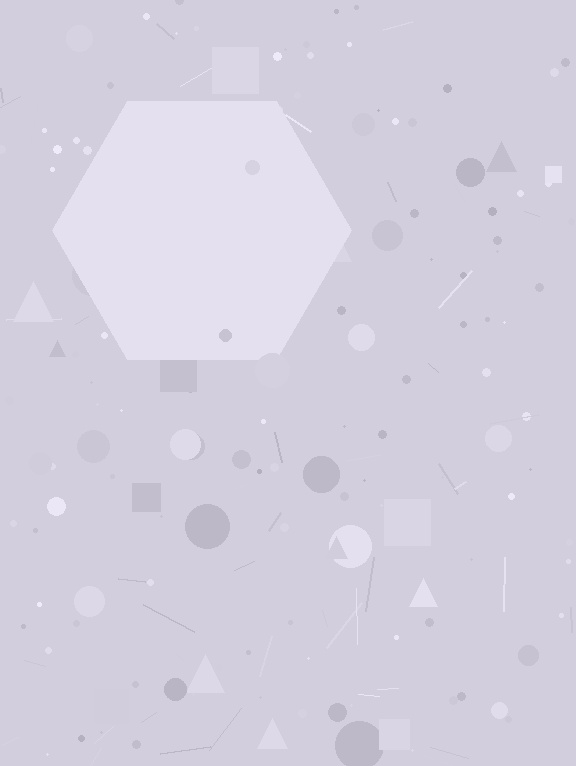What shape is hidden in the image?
A hexagon is hidden in the image.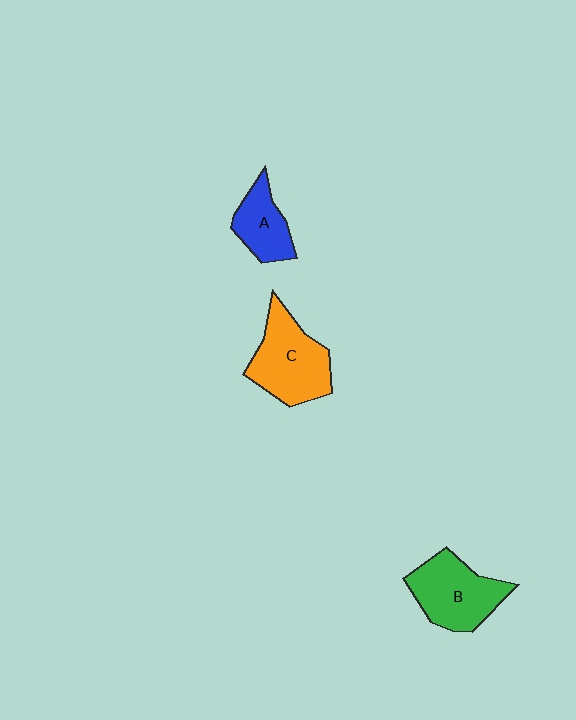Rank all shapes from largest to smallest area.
From largest to smallest: C (orange), B (green), A (blue).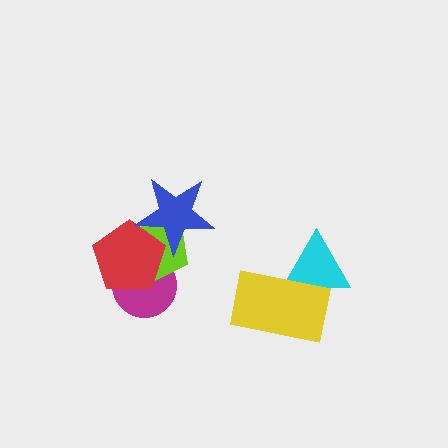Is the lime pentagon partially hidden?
Yes, it is partially covered by another shape.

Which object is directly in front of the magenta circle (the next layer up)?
The lime pentagon is directly in front of the magenta circle.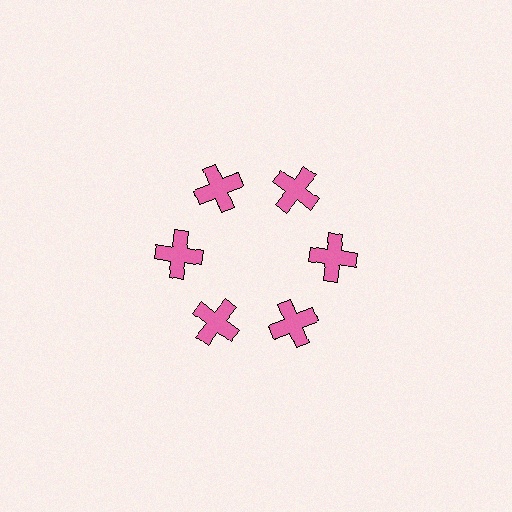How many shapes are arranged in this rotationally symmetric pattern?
There are 6 shapes, arranged in 6 groups of 1.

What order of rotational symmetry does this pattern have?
This pattern has 6-fold rotational symmetry.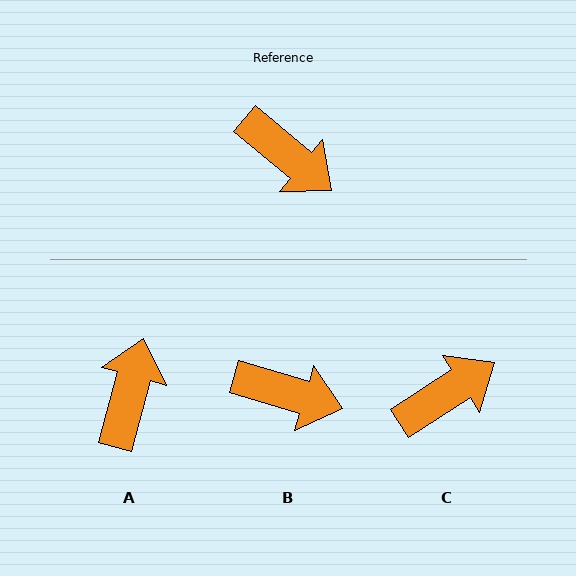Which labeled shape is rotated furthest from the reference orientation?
A, about 114 degrees away.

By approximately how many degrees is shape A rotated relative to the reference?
Approximately 114 degrees counter-clockwise.